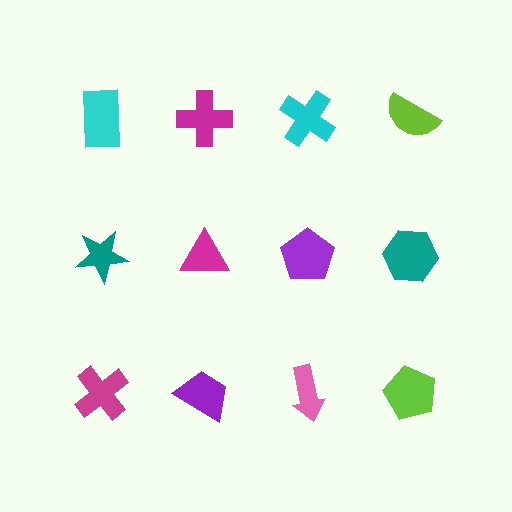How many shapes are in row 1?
4 shapes.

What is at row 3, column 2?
A purple trapezoid.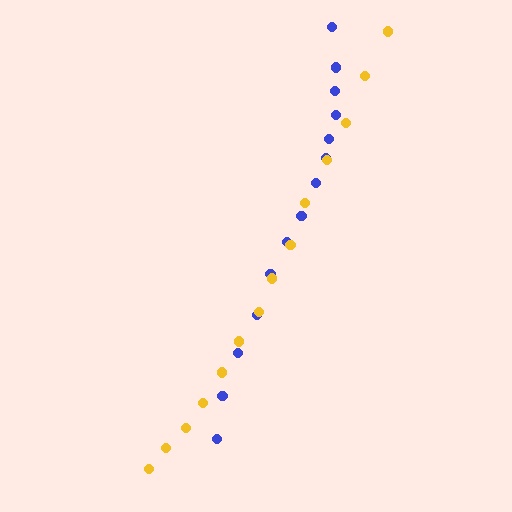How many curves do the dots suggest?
There are 2 distinct paths.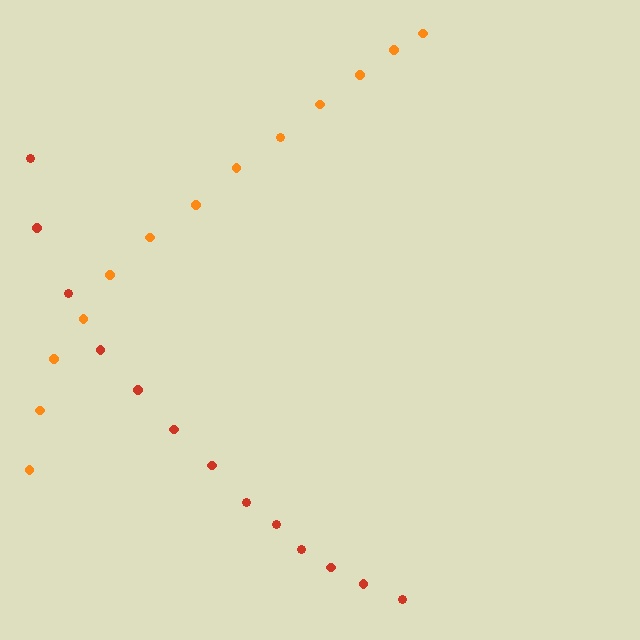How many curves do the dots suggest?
There are 2 distinct paths.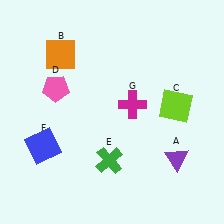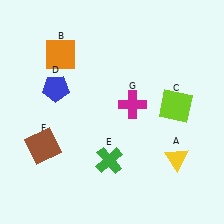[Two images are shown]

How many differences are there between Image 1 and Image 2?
There are 3 differences between the two images.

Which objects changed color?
A changed from purple to yellow. D changed from pink to blue. F changed from blue to brown.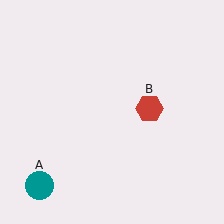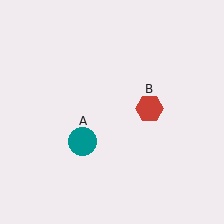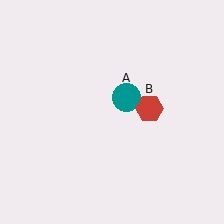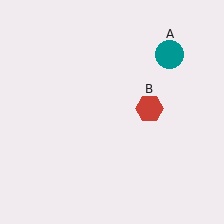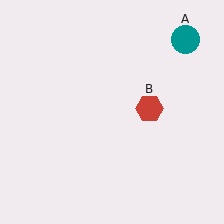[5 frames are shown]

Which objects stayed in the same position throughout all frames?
Red hexagon (object B) remained stationary.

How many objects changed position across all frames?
1 object changed position: teal circle (object A).